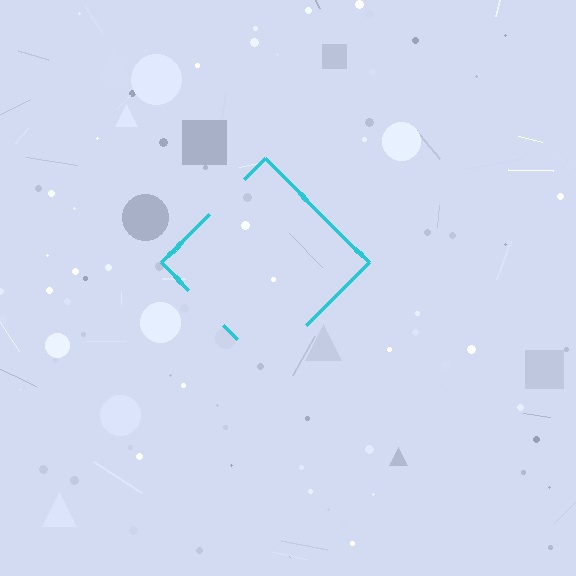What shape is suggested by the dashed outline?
The dashed outline suggests a diamond.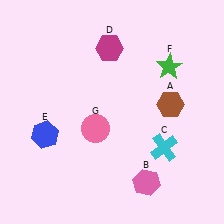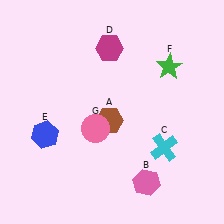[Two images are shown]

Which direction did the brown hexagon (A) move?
The brown hexagon (A) moved left.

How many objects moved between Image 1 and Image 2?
1 object moved between the two images.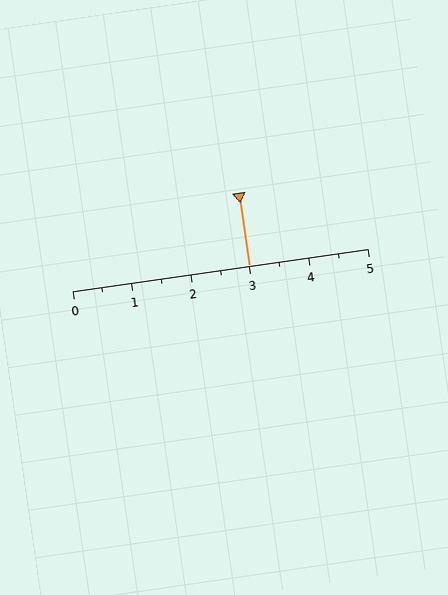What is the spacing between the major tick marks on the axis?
The major ticks are spaced 1 apart.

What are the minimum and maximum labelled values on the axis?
The axis runs from 0 to 5.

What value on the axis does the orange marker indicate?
The marker indicates approximately 3.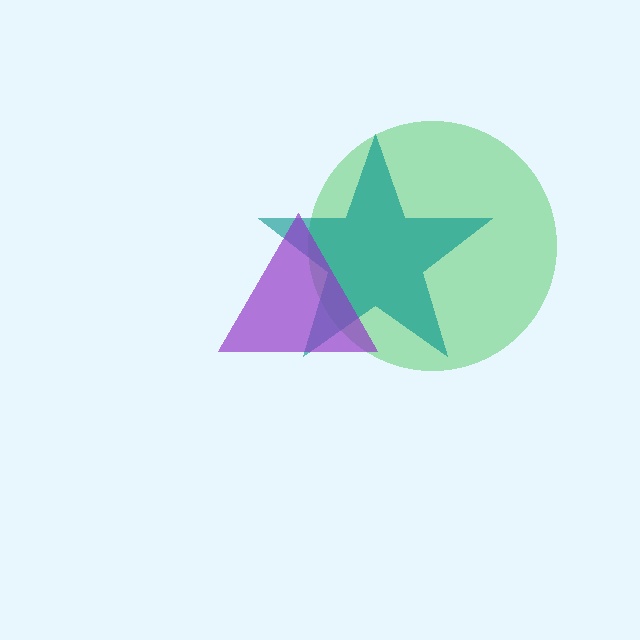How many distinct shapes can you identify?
There are 3 distinct shapes: a green circle, a teal star, a purple triangle.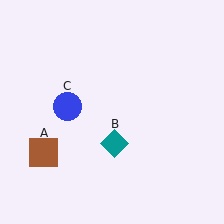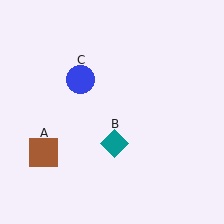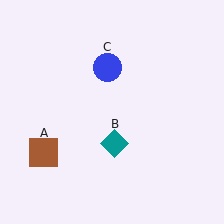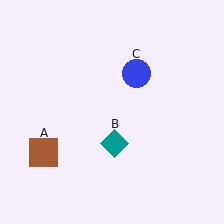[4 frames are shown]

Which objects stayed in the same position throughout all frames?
Brown square (object A) and teal diamond (object B) remained stationary.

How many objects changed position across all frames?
1 object changed position: blue circle (object C).